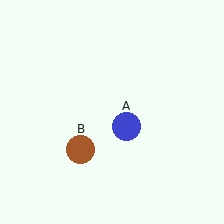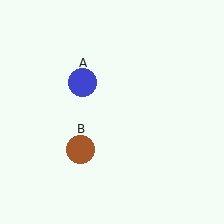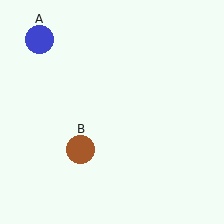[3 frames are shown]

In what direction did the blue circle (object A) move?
The blue circle (object A) moved up and to the left.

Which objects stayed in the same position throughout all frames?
Brown circle (object B) remained stationary.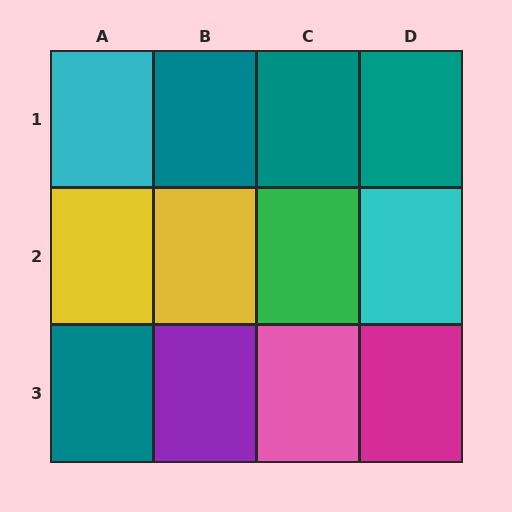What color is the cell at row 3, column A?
Teal.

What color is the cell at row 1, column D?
Teal.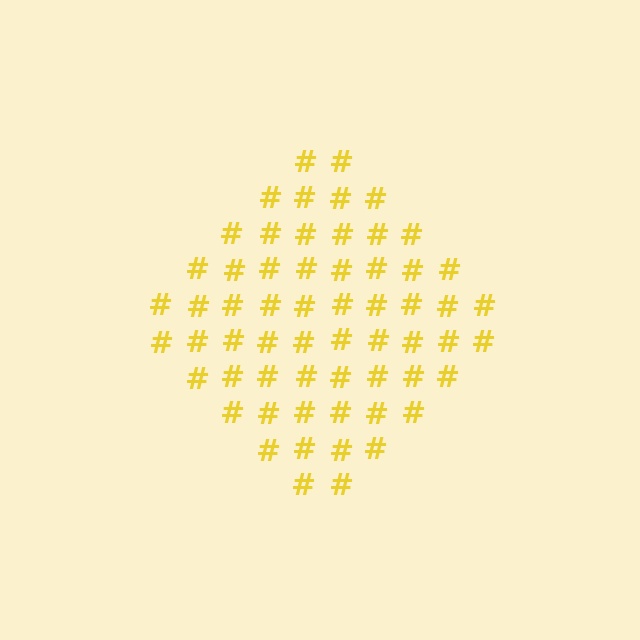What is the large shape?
The large shape is a diamond.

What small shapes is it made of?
It is made of small hash symbols.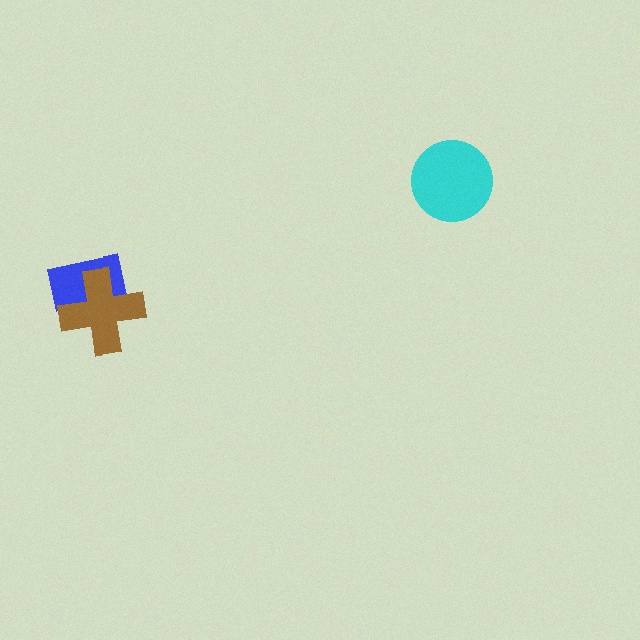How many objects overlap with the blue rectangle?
1 object overlaps with the blue rectangle.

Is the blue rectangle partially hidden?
Yes, it is partially covered by another shape.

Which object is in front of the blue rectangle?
The brown cross is in front of the blue rectangle.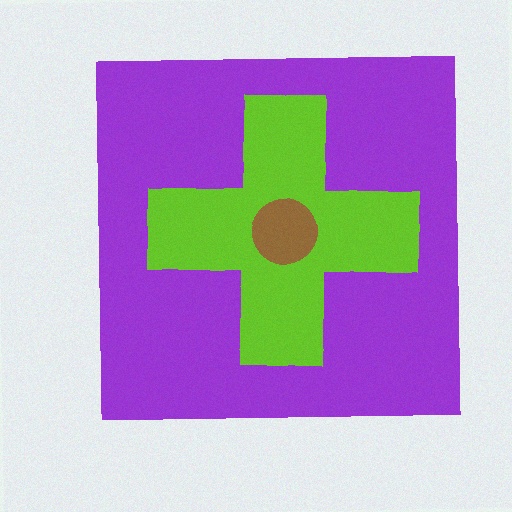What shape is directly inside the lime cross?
The brown circle.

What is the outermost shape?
The purple square.